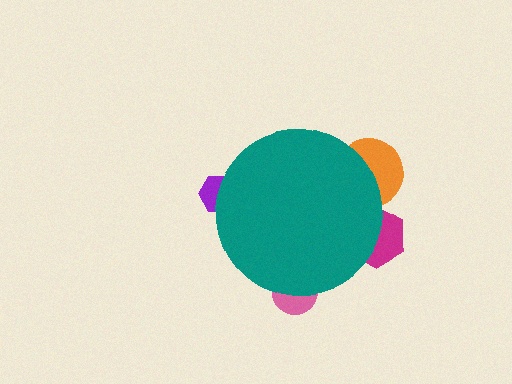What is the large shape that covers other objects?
A teal circle.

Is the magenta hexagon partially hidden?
Yes, the magenta hexagon is partially hidden behind the teal circle.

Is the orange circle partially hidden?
Yes, the orange circle is partially hidden behind the teal circle.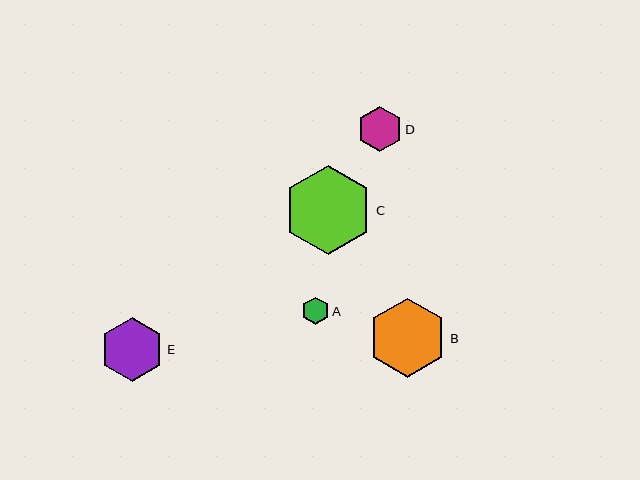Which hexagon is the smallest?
Hexagon A is the smallest with a size of approximately 27 pixels.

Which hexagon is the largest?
Hexagon C is the largest with a size of approximately 89 pixels.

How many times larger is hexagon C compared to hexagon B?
Hexagon C is approximately 1.1 times the size of hexagon B.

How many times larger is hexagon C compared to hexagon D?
Hexagon C is approximately 2.0 times the size of hexagon D.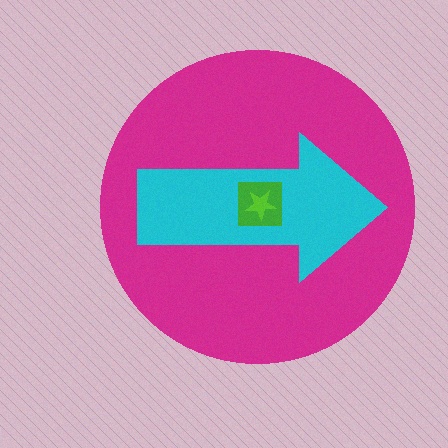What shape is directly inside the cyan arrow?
The green square.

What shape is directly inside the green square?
The lime star.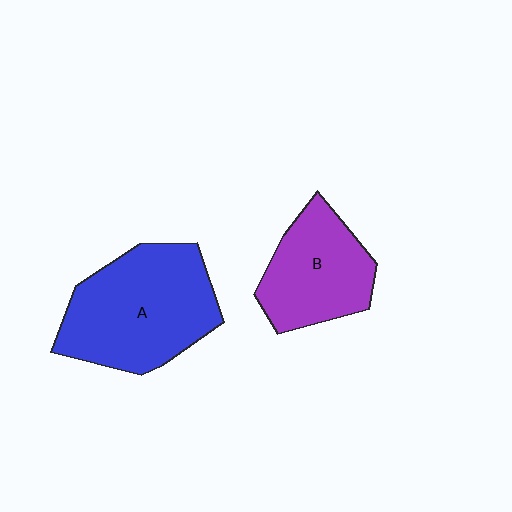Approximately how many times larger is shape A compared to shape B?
Approximately 1.5 times.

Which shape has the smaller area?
Shape B (purple).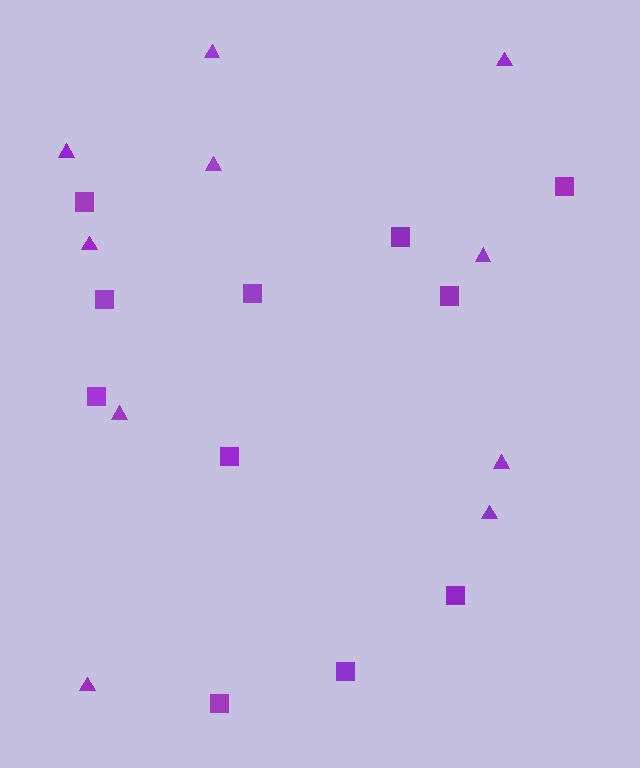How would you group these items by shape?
There are 2 groups: one group of triangles (10) and one group of squares (11).